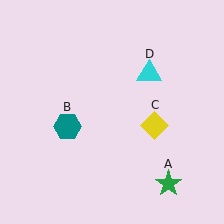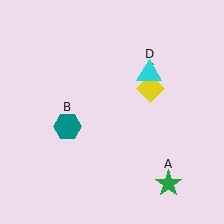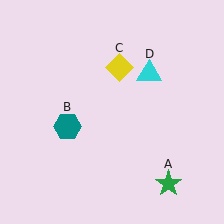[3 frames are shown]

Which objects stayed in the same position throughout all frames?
Green star (object A) and teal hexagon (object B) and cyan triangle (object D) remained stationary.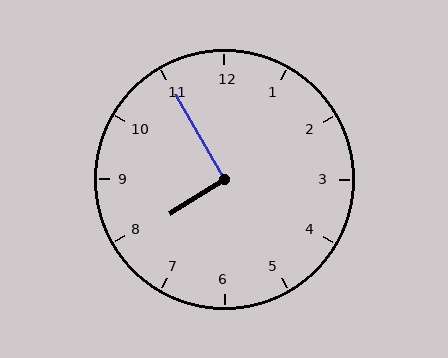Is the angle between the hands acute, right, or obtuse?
It is right.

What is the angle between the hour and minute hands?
Approximately 92 degrees.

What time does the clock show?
7:55.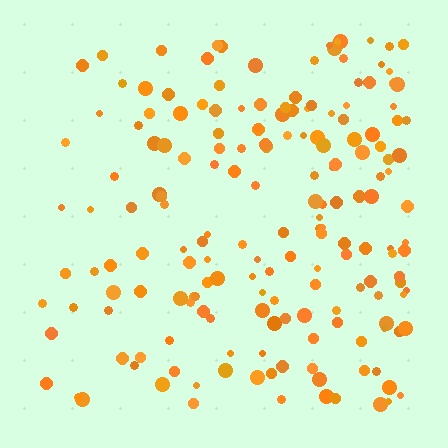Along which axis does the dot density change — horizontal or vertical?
Horizontal.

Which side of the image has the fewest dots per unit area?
The left.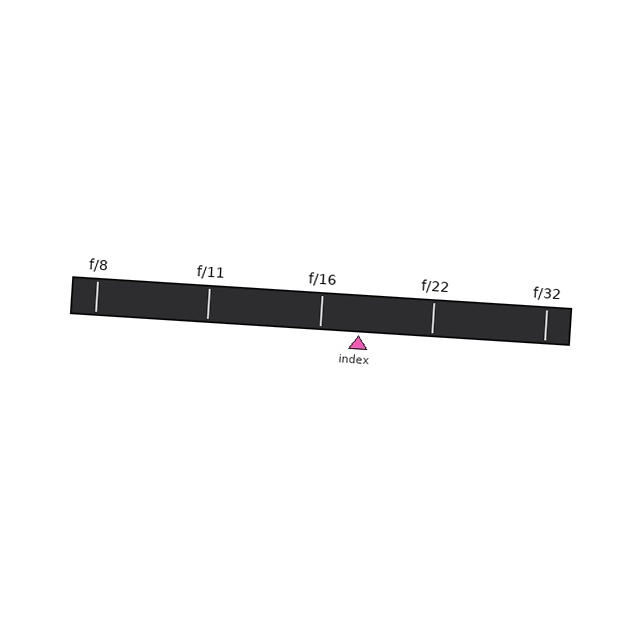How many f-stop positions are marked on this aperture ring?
There are 5 f-stop positions marked.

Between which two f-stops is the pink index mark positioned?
The index mark is between f/16 and f/22.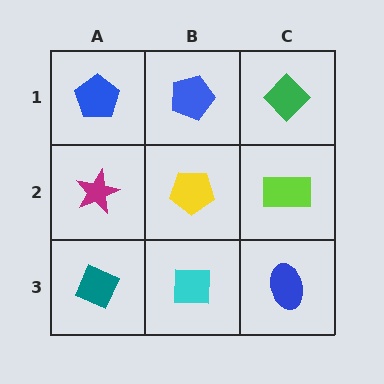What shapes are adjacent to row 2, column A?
A blue pentagon (row 1, column A), a teal diamond (row 3, column A), a yellow pentagon (row 2, column B).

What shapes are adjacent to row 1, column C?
A lime rectangle (row 2, column C), a blue pentagon (row 1, column B).